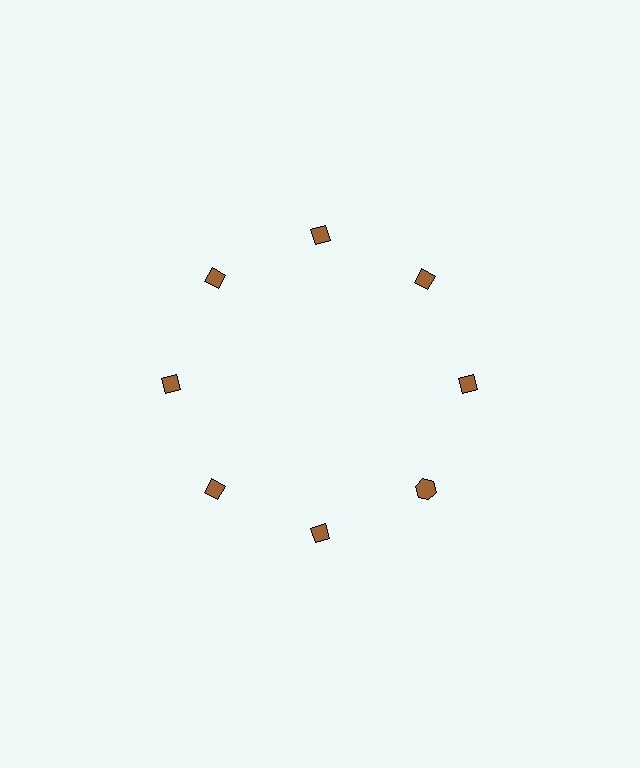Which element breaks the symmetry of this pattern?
The brown hexagon at roughly the 4 o'clock position breaks the symmetry. All other shapes are brown diamonds.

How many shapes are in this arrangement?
There are 8 shapes arranged in a ring pattern.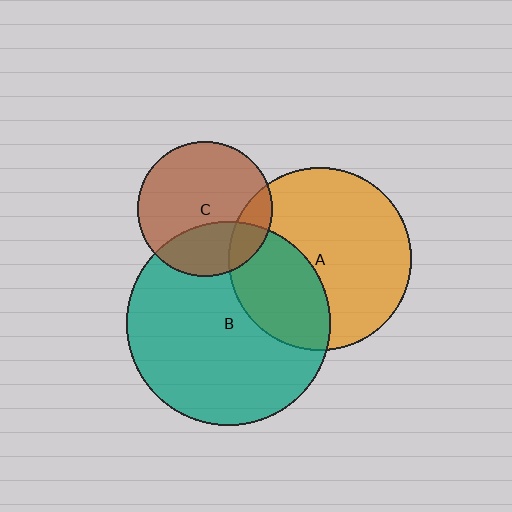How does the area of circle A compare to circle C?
Approximately 1.8 times.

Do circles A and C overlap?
Yes.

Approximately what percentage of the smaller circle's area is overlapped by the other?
Approximately 15%.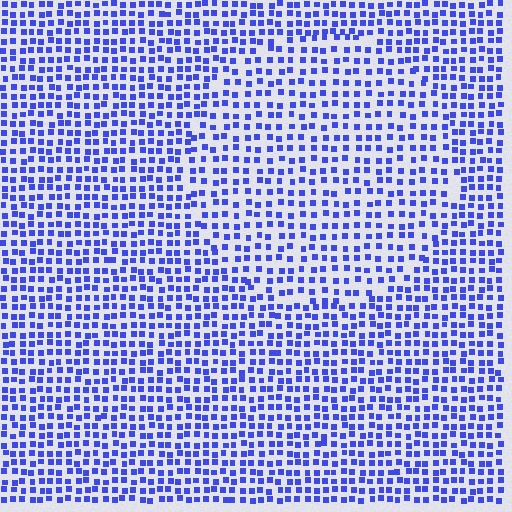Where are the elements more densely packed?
The elements are more densely packed outside the circle boundary.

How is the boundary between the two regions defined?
The boundary is defined by a change in element density (approximately 1.4x ratio). All elements are the same color, size, and shape.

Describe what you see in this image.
The image contains small blue elements arranged at two different densities. A circle-shaped region is visible where the elements are less densely packed than the surrounding area.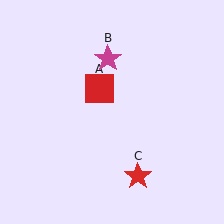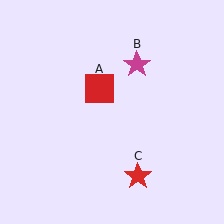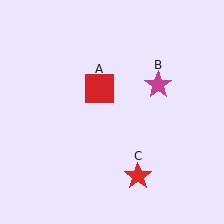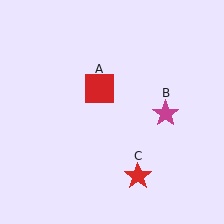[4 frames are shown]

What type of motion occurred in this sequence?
The magenta star (object B) rotated clockwise around the center of the scene.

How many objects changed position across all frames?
1 object changed position: magenta star (object B).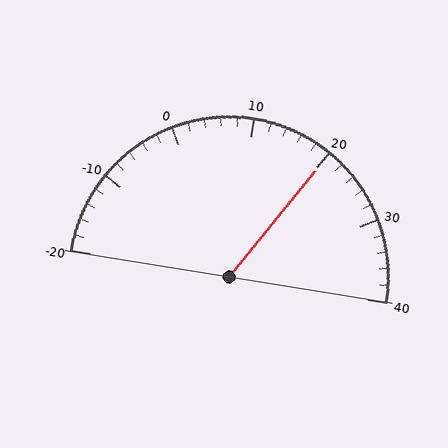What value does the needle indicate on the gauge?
The needle indicates approximately 20.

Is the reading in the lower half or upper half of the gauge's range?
The reading is in the upper half of the range (-20 to 40).